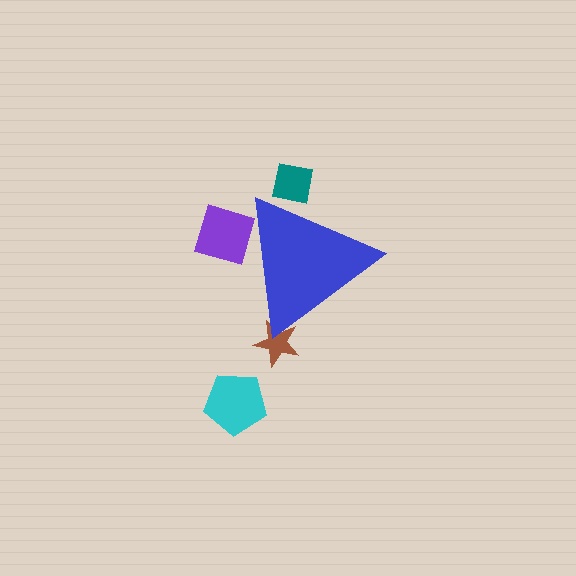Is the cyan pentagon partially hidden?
No, the cyan pentagon is fully visible.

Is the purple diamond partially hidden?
Yes, the purple diamond is partially hidden behind the blue triangle.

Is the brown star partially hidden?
Yes, the brown star is partially hidden behind the blue triangle.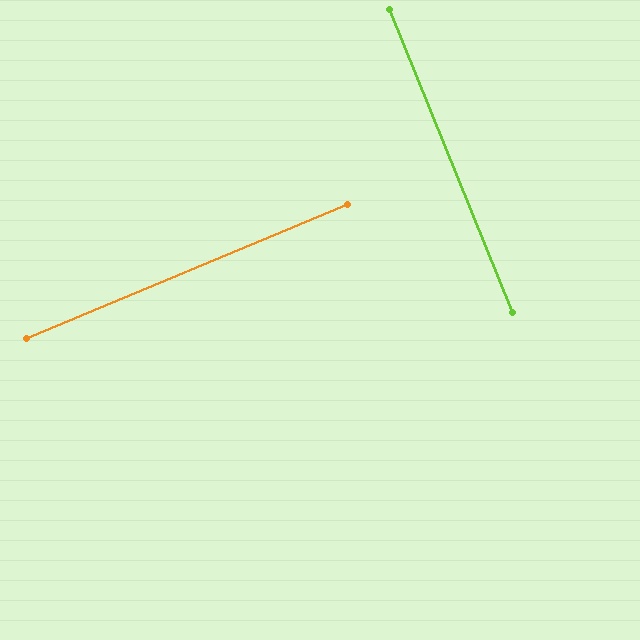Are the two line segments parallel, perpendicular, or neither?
Perpendicular — they meet at approximately 90°.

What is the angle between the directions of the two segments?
Approximately 90 degrees.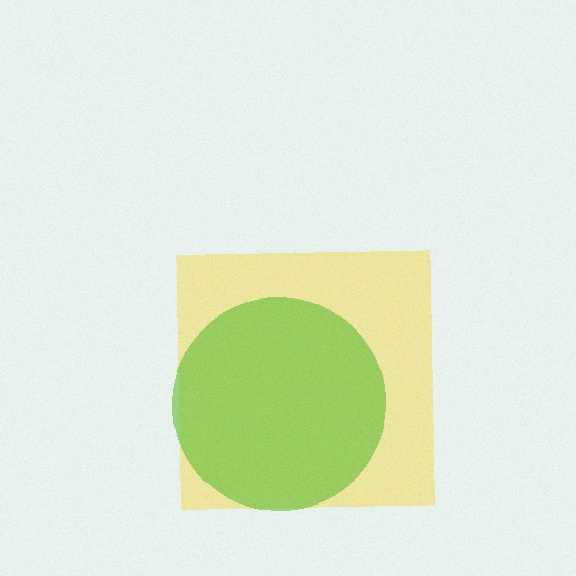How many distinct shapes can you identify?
There are 2 distinct shapes: a yellow square, a lime circle.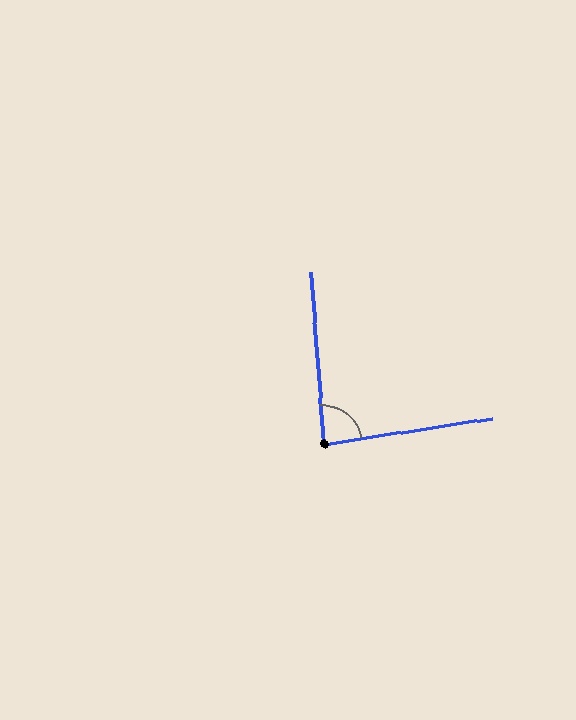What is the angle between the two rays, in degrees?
Approximately 86 degrees.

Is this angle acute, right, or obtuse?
It is approximately a right angle.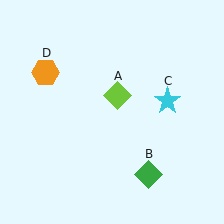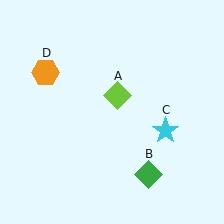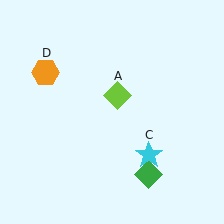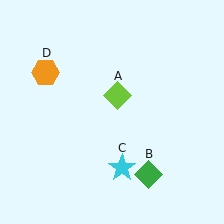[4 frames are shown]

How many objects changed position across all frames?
1 object changed position: cyan star (object C).